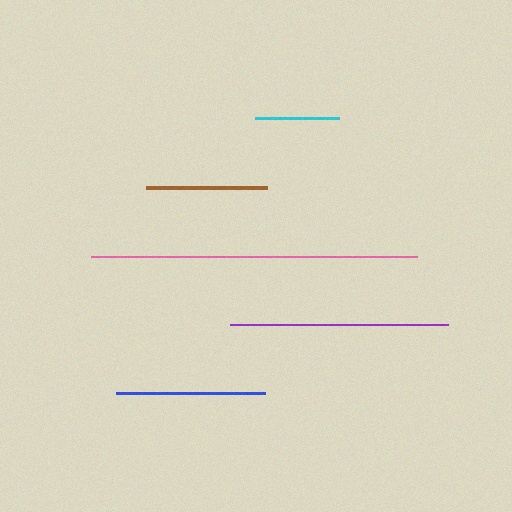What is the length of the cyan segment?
The cyan segment is approximately 85 pixels long.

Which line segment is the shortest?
The cyan line is the shortest at approximately 85 pixels.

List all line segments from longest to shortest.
From longest to shortest: pink, purple, blue, brown, cyan.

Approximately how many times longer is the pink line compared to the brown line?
The pink line is approximately 2.7 times the length of the brown line.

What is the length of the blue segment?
The blue segment is approximately 149 pixels long.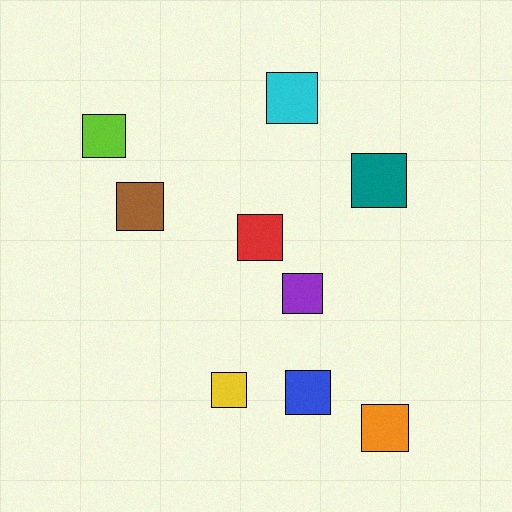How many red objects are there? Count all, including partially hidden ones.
There is 1 red object.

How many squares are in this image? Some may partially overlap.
There are 9 squares.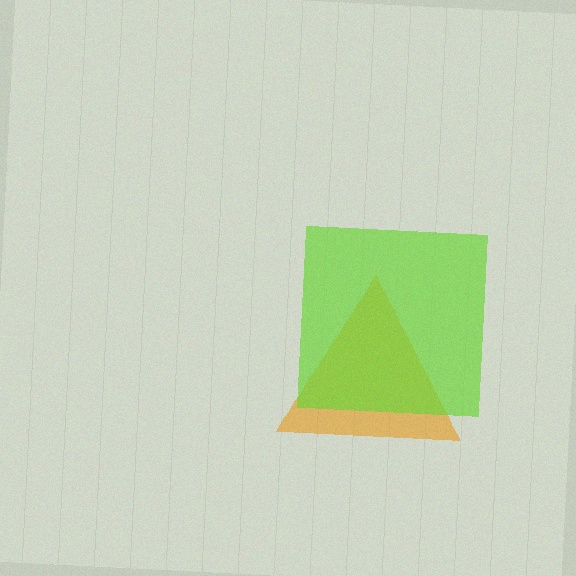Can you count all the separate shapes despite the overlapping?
Yes, there are 2 separate shapes.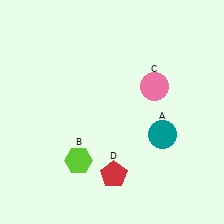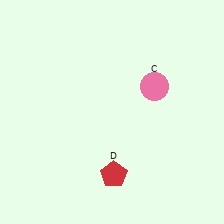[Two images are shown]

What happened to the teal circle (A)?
The teal circle (A) was removed in Image 2. It was in the bottom-right area of Image 1.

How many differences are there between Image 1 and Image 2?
There are 2 differences between the two images.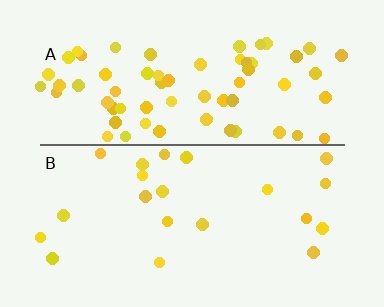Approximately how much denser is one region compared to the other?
Approximately 3.1× — region A over region B.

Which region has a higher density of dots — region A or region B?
A (the top).